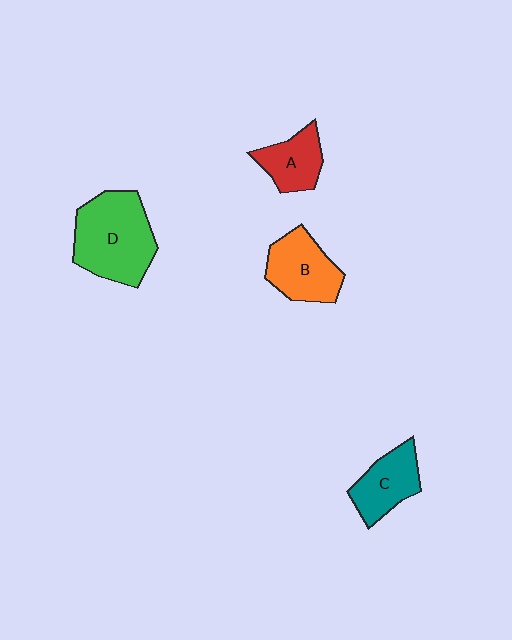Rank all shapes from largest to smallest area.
From largest to smallest: D (green), B (orange), C (teal), A (red).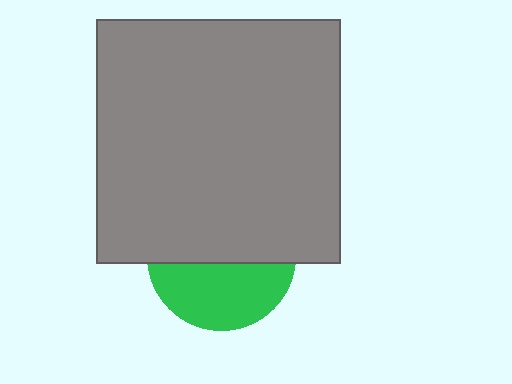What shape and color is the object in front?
The object in front is a gray square.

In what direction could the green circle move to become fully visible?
The green circle could move down. That would shift it out from behind the gray square entirely.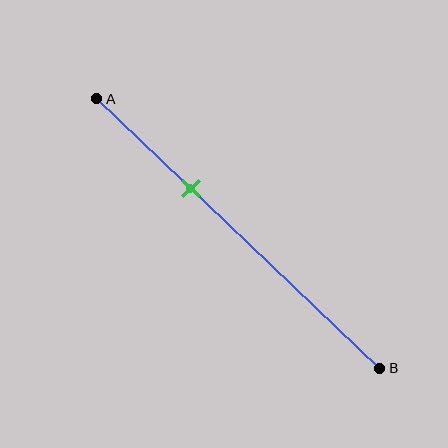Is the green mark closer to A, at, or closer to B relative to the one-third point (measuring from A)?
The green mark is approximately at the one-third point of segment AB.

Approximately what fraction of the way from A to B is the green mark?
The green mark is approximately 35% of the way from A to B.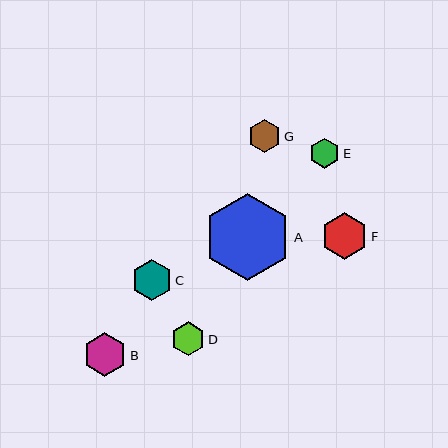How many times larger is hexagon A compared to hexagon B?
Hexagon A is approximately 2.0 times the size of hexagon B.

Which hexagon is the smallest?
Hexagon E is the smallest with a size of approximately 30 pixels.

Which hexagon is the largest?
Hexagon A is the largest with a size of approximately 88 pixels.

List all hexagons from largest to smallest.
From largest to smallest: A, F, B, C, D, G, E.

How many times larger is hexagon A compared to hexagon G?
Hexagon A is approximately 2.7 times the size of hexagon G.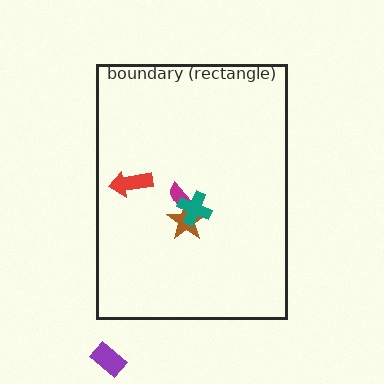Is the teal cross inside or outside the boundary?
Inside.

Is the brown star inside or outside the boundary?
Inside.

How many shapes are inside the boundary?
4 inside, 1 outside.